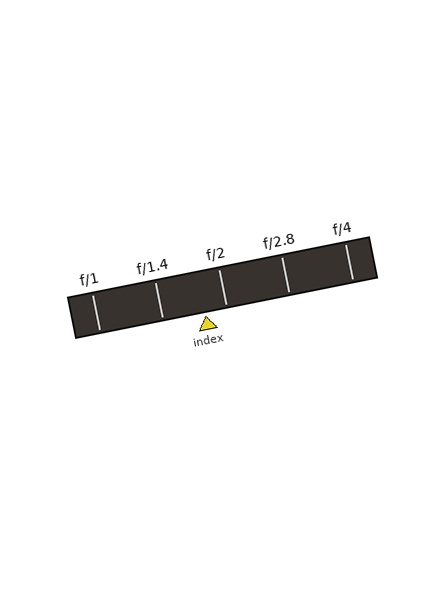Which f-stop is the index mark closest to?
The index mark is closest to f/2.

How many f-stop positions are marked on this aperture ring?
There are 5 f-stop positions marked.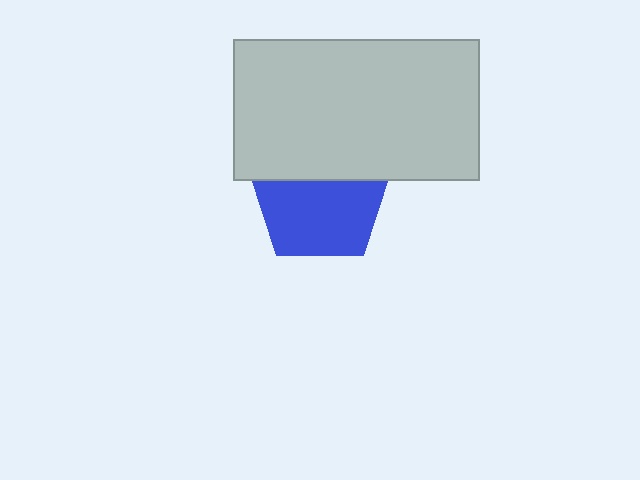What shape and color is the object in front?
The object in front is a light gray rectangle.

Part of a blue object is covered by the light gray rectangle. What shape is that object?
It is a pentagon.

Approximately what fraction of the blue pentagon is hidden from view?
Roughly 37% of the blue pentagon is hidden behind the light gray rectangle.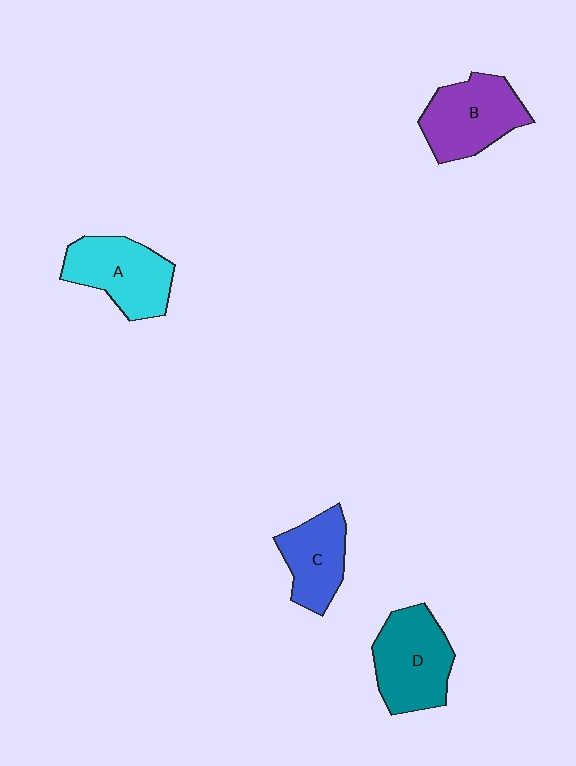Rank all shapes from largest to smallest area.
From largest to smallest: D (teal), B (purple), A (cyan), C (blue).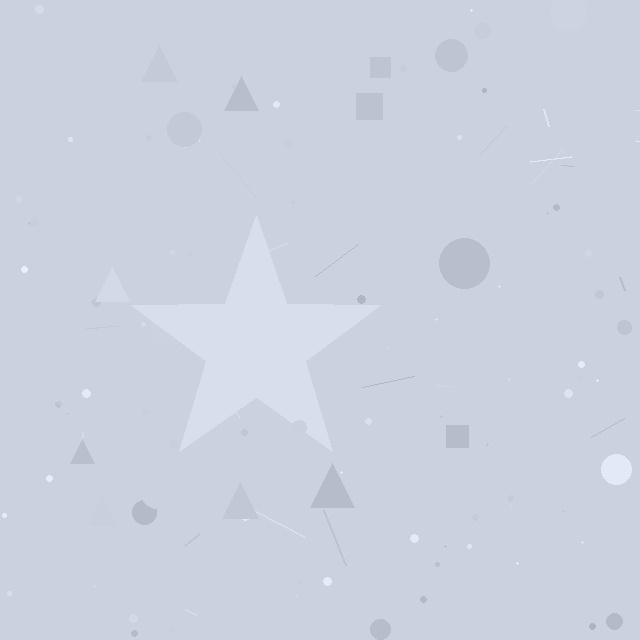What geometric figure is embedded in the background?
A star is embedded in the background.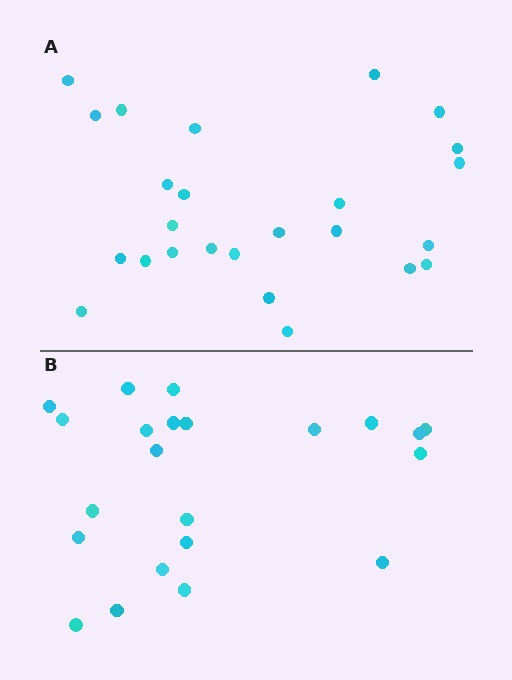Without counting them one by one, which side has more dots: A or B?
Region A (the top region) has more dots.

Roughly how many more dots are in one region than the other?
Region A has just a few more — roughly 2 or 3 more dots than region B.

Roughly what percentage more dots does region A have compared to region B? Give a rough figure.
About 15% more.